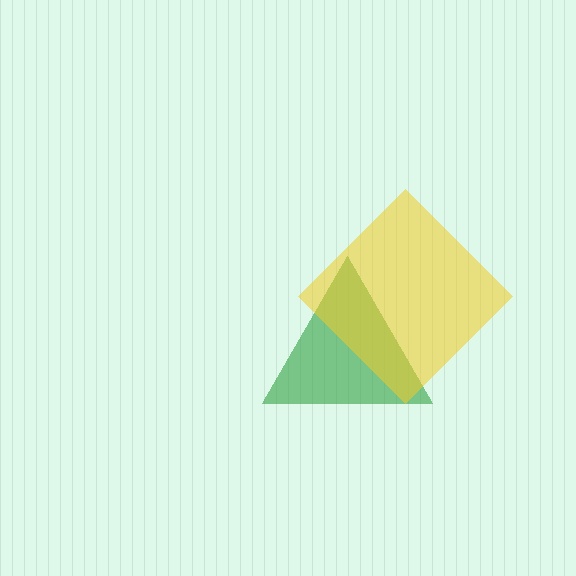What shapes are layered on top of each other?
The layered shapes are: a green triangle, a yellow diamond.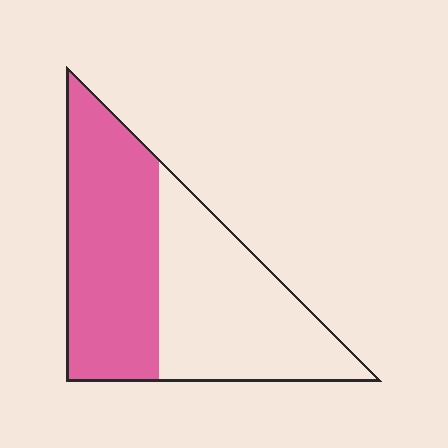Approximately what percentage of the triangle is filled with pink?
Approximately 50%.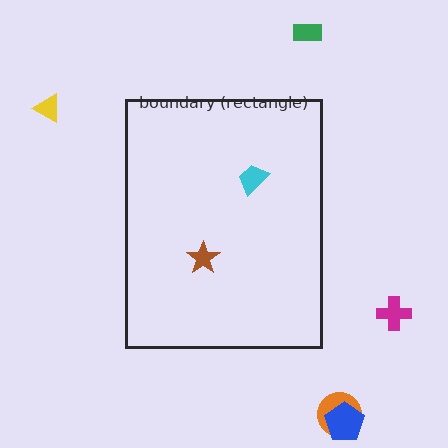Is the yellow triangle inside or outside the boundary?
Outside.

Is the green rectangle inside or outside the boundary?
Outside.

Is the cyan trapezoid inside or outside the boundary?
Inside.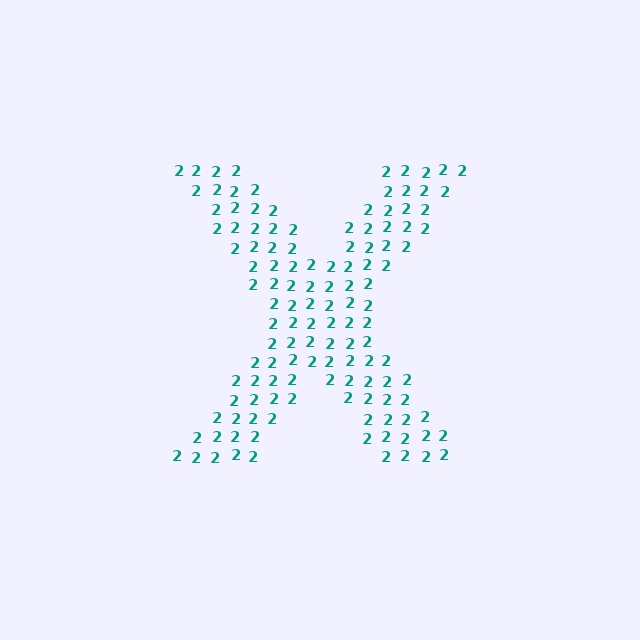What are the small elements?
The small elements are digit 2's.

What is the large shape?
The large shape is the letter X.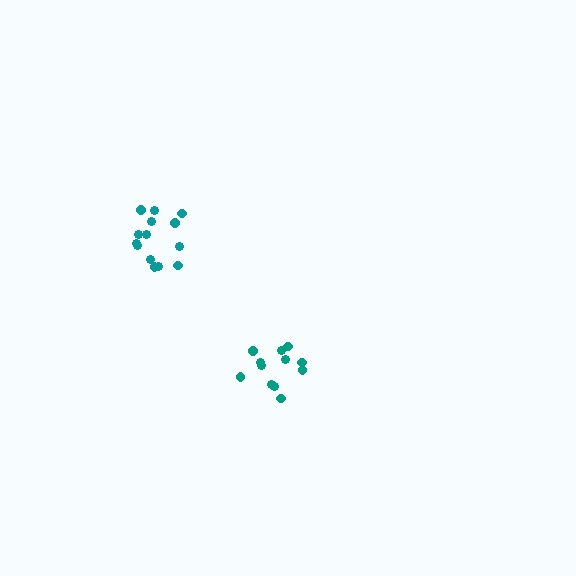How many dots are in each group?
Group 1: 12 dots, Group 2: 14 dots (26 total).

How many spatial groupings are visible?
There are 2 spatial groupings.